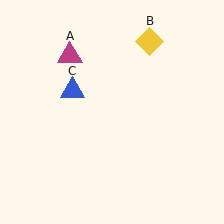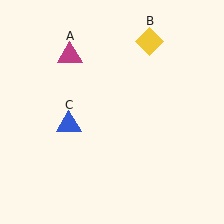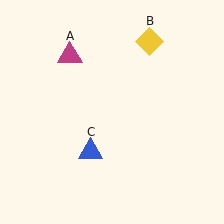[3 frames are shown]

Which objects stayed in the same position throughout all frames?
Magenta triangle (object A) and yellow diamond (object B) remained stationary.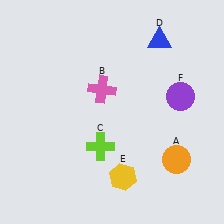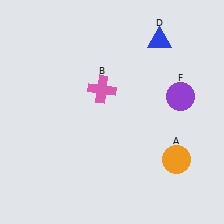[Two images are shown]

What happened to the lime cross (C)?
The lime cross (C) was removed in Image 2. It was in the bottom-left area of Image 1.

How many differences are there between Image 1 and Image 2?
There are 2 differences between the two images.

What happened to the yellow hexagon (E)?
The yellow hexagon (E) was removed in Image 2. It was in the bottom-right area of Image 1.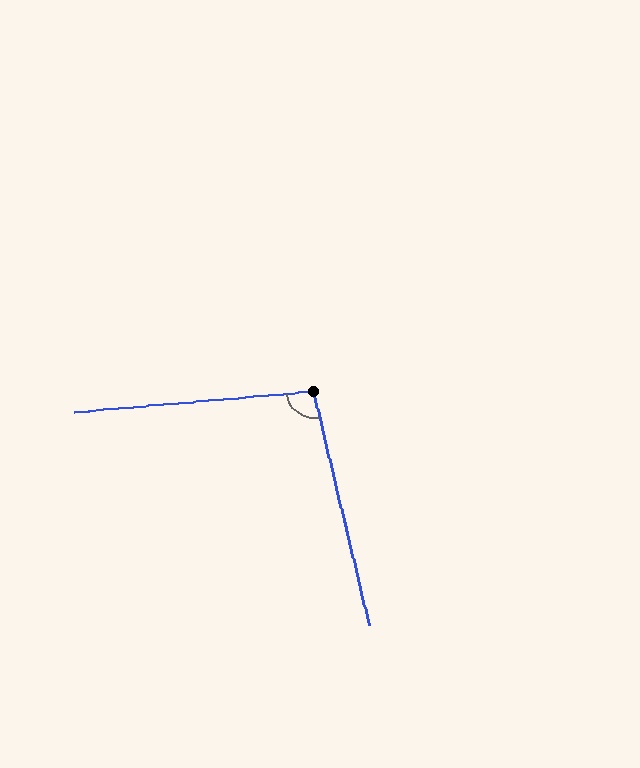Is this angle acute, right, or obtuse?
It is obtuse.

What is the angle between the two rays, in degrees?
Approximately 98 degrees.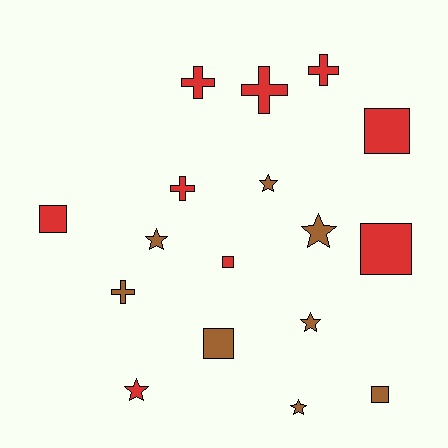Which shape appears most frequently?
Square, with 6 objects.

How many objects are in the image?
There are 17 objects.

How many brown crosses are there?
There is 1 brown cross.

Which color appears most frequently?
Red, with 9 objects.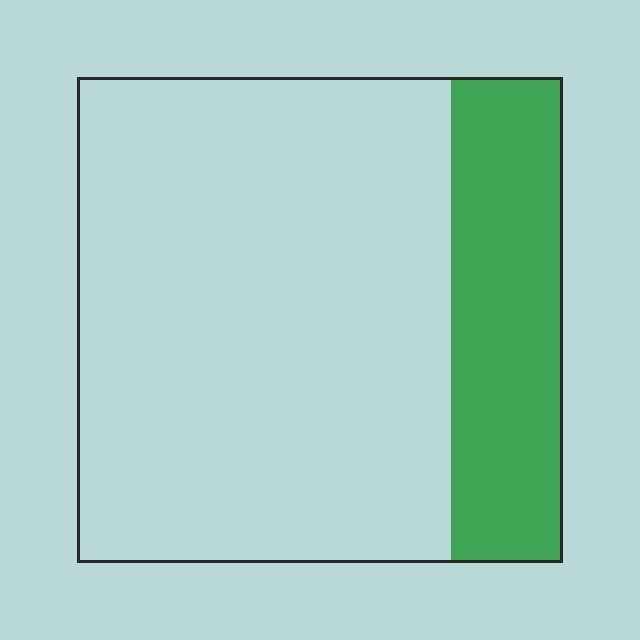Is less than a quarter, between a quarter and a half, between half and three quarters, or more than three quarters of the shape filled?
Less than a quarter.